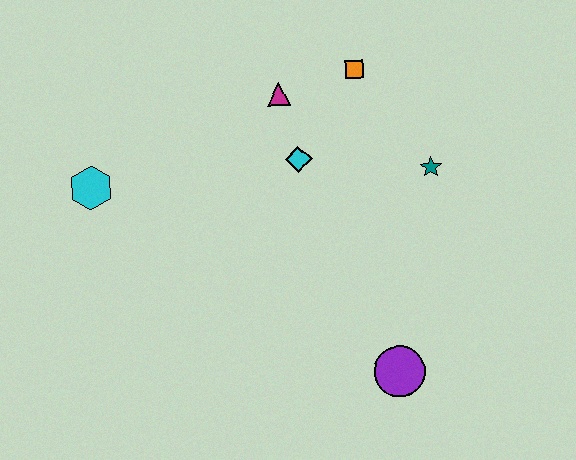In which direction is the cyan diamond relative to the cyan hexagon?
The cyan diamond is to the right of the cyan hexagon.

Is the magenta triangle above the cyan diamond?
Yes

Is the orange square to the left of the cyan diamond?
No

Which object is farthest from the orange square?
The purple circle is farthest from the orange square.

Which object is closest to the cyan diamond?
The magenta triangle is closest to the cyan diamond.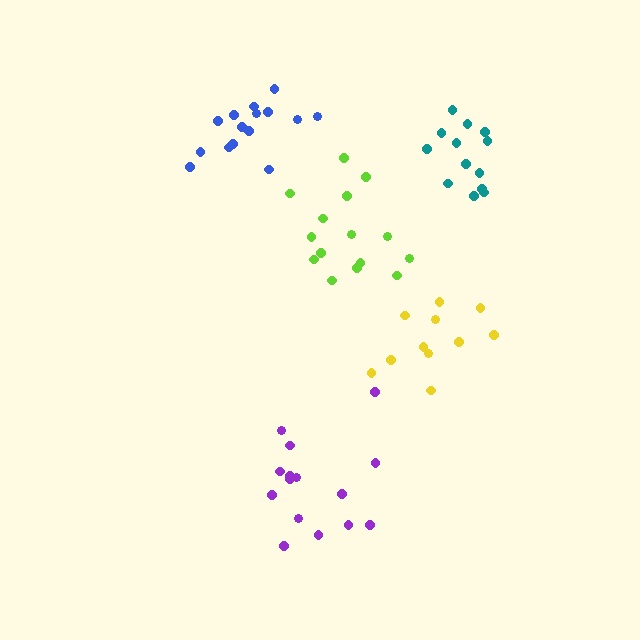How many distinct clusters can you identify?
There are 5 distinct clusters.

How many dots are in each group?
Group 1: 15 dots, Group 2: 15 dots, Group 3: 13 dots, Group 4: 11 dots, Group 5: 15 dots (69 total).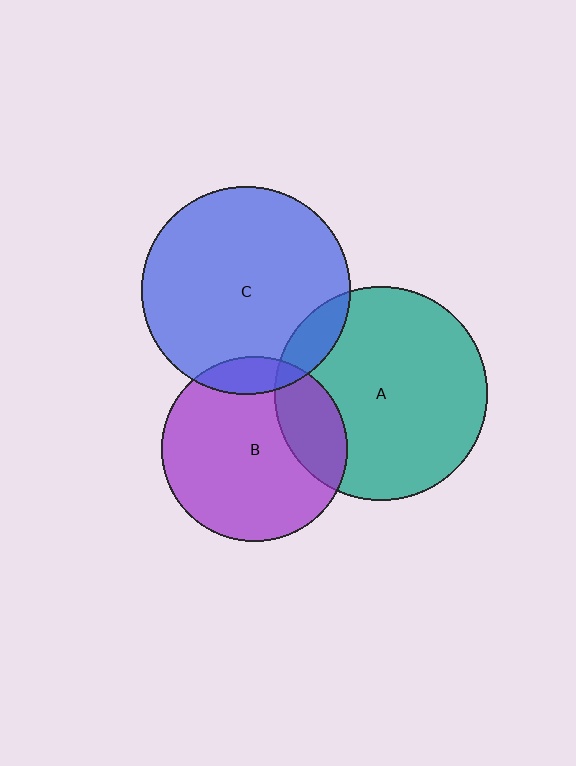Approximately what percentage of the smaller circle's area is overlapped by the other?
Approximately 10%.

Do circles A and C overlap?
Yes.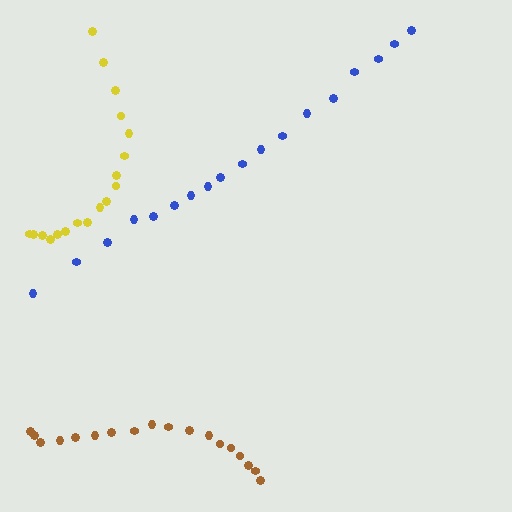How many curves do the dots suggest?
There are 3 distinct paths.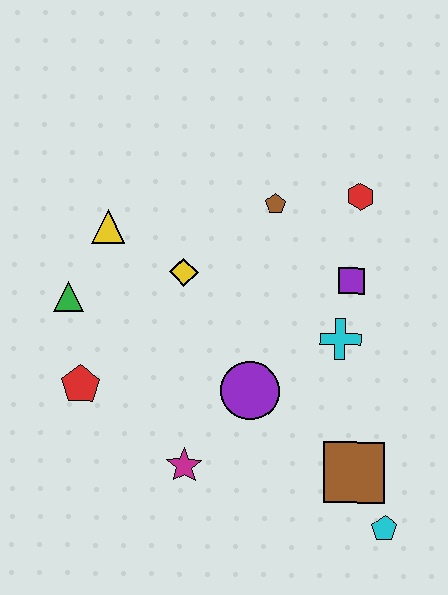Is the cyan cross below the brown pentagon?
Yes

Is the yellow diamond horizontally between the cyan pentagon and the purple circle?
No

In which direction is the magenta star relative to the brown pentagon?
The magenta star is below the brown pentagon.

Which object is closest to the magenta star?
The purple circle is closest to the magenta star.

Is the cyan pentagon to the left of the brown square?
No